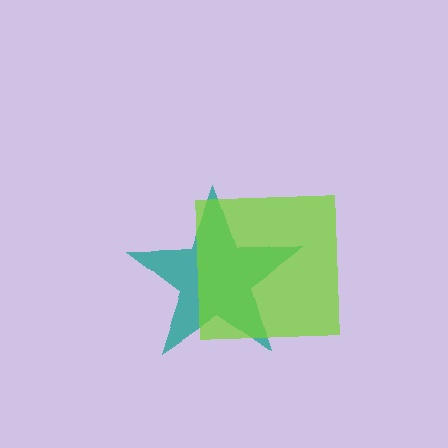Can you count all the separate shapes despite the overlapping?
Yes, there are 2 separate shapes.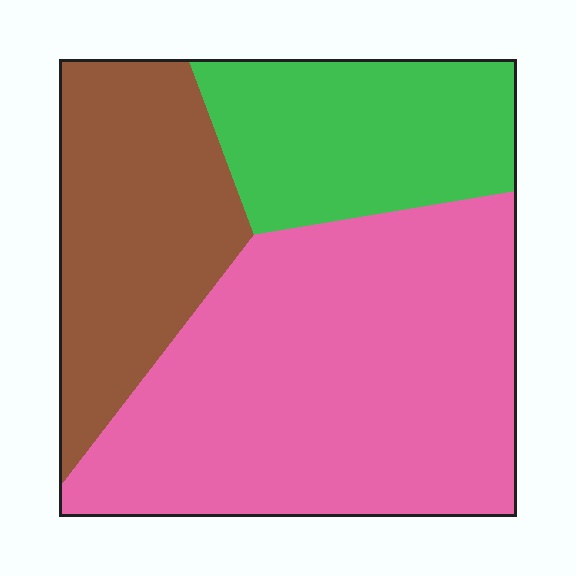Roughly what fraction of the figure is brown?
Brown takes up about one quarter (1/4) of the figure.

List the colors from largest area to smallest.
From largest to smallest: pink, brown, green.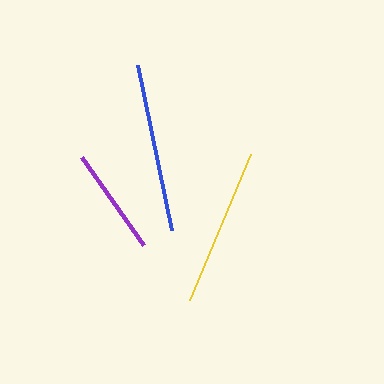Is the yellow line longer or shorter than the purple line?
The yellow line is longer than the purple line.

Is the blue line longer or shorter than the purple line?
The blue line is longer than the purple line.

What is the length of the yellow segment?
The yellow segment is approximately 158 pixels long.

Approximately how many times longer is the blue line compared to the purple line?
The blue line is approximately 1.6 times the length of the purple line.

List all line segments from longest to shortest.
From longest to shortest: blue, yellow, purple.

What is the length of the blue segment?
The blue segment is approximately 168 pixels long.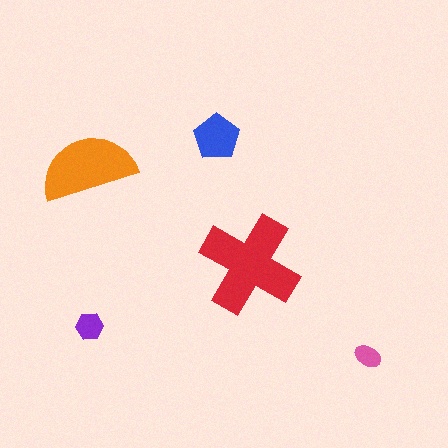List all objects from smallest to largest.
The pink ellipse, the purple hexagon, the blue pentagon, the orange semicircle, the red cross.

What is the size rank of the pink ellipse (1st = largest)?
5th.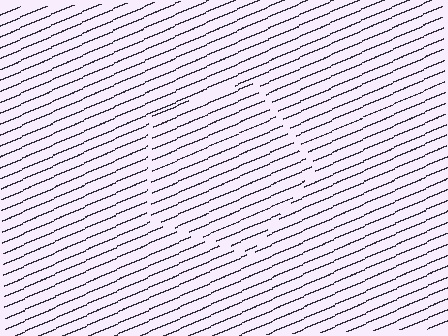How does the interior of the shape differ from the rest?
The interior of the shape contains the same grating, shifted by half a period — the contour is defined by the phase discontinuity where line-ends from the inner and outer gratings abut.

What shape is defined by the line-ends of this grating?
An illusory pentagon. The interior of the shape contains the same grating, shifted by half a period — the contour is defined by the phase discontinuity where line-ends from the inner and outer gratings abut.